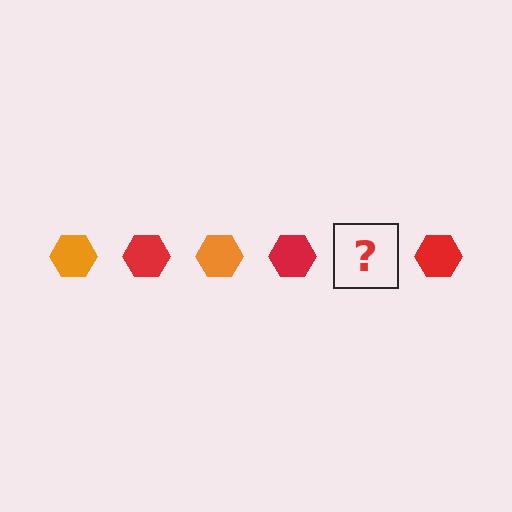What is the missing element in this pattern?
The missing element is an orange hexagon.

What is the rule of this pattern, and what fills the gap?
The rule is that the pattern cycles through orange, red hexagons. The gap should be filled with an orange hexagon.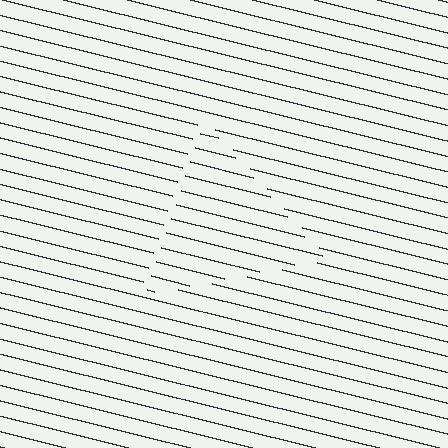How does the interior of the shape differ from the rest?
The interior of the shape contains the same grating, shifted by half a period — the contour is defined by the phase discontinuity where line-ends from the inner and outer gratings abut.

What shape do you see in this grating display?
An illusory triangle. The interior of the shape contains the same grating, shifted by half a period — the contour is defined by the phase discontinuity where line-ends from the inner and outer gratings abut.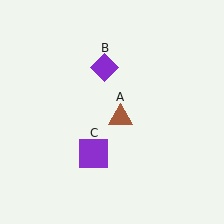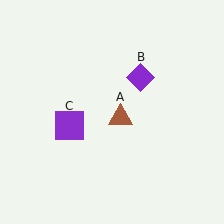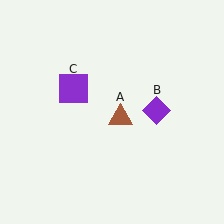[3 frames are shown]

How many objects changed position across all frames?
2 objects changed position: purple diamond (object B), purple square (object C).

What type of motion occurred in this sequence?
The purple diamond (object B), purple square (object C) rotated clockwise around the center of the scene.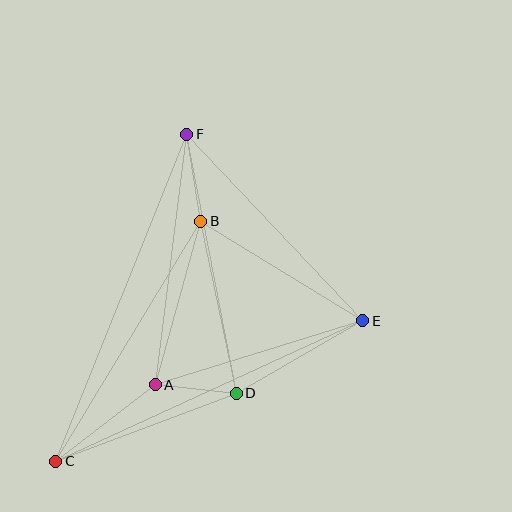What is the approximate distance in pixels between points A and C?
The distance between A and C is approximately 126 pixels.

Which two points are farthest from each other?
Points C and F are farthest from each other.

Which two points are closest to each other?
Points A and D are closest to each other.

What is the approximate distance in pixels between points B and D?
The distance between B and D is approximately 176 pixels.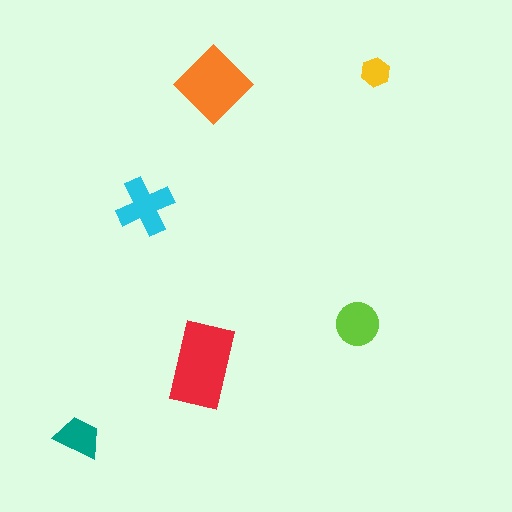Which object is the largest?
The red rectangle.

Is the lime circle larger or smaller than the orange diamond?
Smaller.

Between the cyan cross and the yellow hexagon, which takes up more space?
The cyan cross.